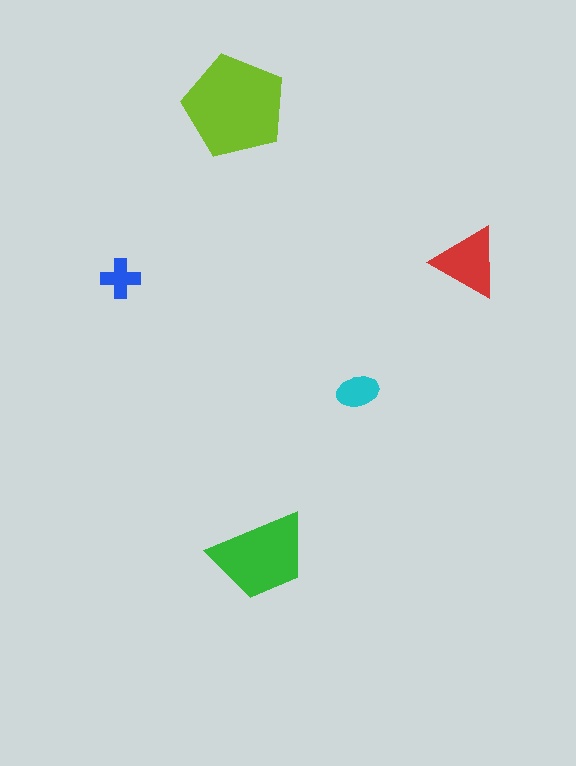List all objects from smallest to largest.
The blue cross, the cyan ellipse, the red triangle, the green trapezoid, the lime pentagon.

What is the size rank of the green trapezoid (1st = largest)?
2nd.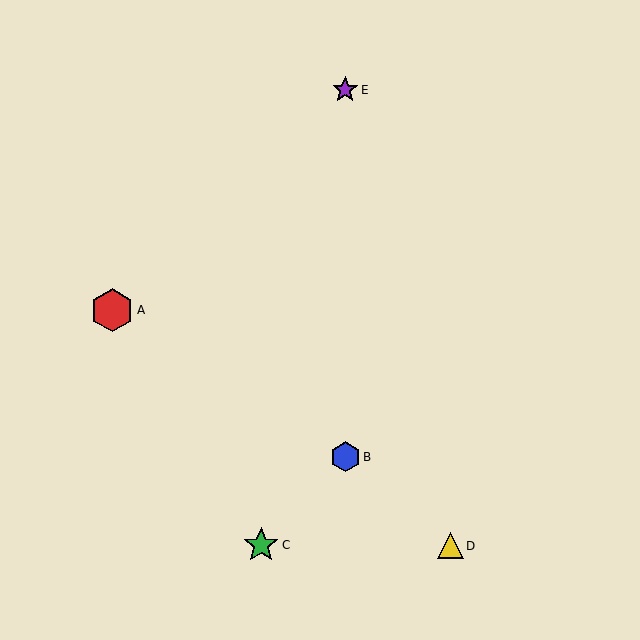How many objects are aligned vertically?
2 objects (B, E) are aligned vertically.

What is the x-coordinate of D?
Object D is at x≈450.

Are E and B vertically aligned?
Yes, both are at x≈345.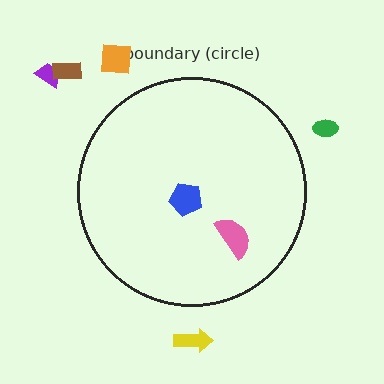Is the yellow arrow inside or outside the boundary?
Outside.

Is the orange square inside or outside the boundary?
Outside.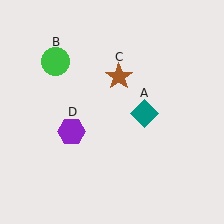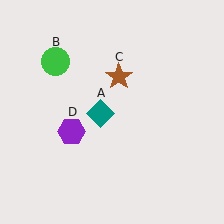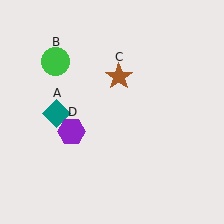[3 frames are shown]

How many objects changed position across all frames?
1 object changed position: teal diamond (object A).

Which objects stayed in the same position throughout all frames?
Green circle (object B) and brown star (object C) and purple hexagon (object D) remained stationary.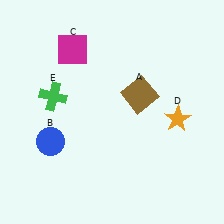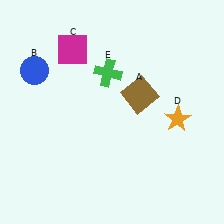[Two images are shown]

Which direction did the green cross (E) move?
The green cross (E) moved right.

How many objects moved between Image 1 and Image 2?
2 objects moved between the two images.